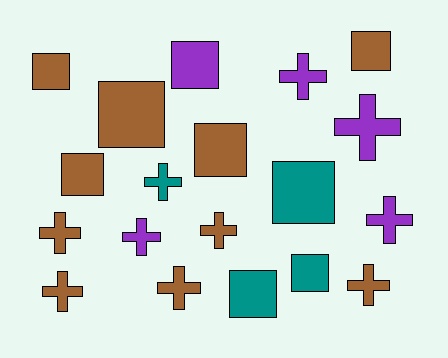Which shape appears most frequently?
Cross, with 10 objects.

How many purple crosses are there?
There are 4 purple crosses.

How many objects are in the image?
There are 19 objects.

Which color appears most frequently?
Brown, with 10 objects.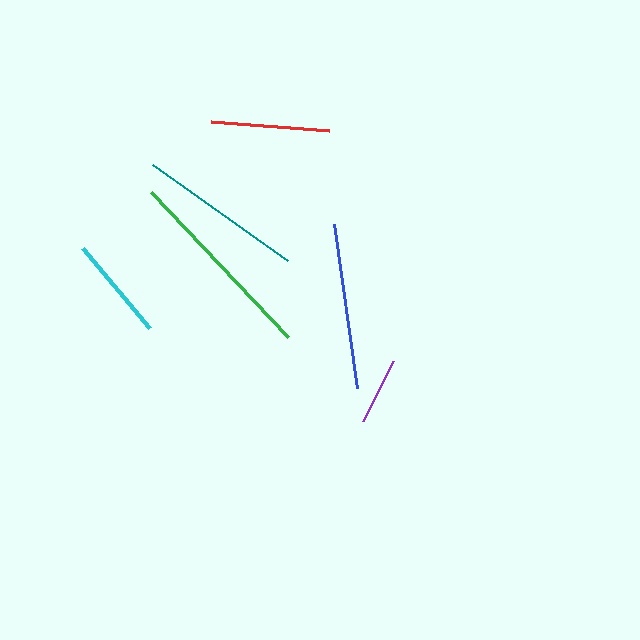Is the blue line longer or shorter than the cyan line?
The blue line is longer than the cyan line.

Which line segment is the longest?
The green line is the longest at approximately 200 pixels.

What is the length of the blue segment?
The blue segment is approximately 165 pixels long.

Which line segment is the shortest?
The purple line is the shortest at approximately 67 pixels.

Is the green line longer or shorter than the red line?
The green line is longer than the red line.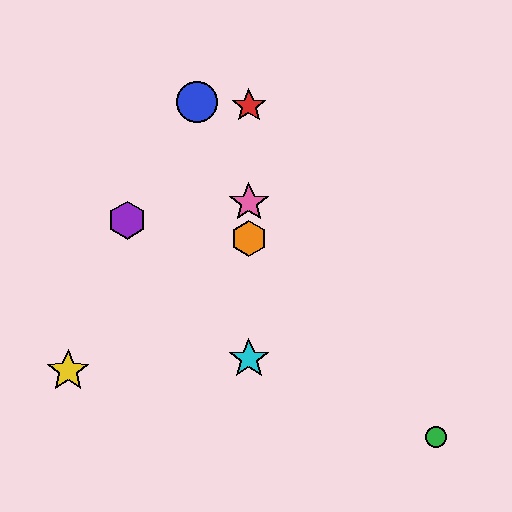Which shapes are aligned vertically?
The red star, the orange hexagon, the cyan star, the pink star are aligned vertically.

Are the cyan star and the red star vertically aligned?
Yes, both are at x≈249.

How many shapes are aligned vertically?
4 shapes (the red star, the orange hexagon, the cyan star, the pink star) are aligned vertically.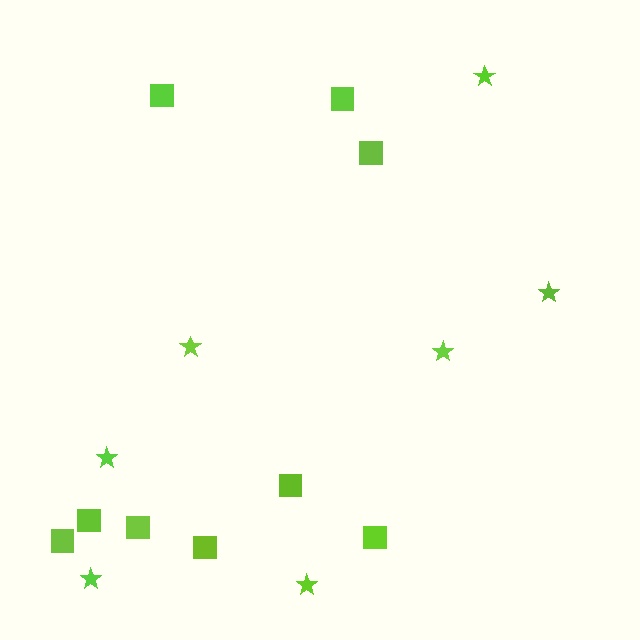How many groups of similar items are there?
There are 2 groups: one group of stars (7) and one group of squares (9).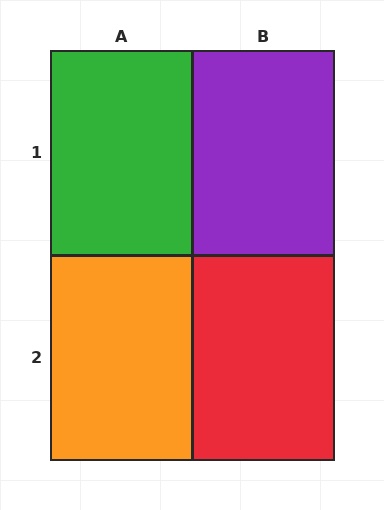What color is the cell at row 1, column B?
Purple.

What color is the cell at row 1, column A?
Green.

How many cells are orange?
1 cell is orange.